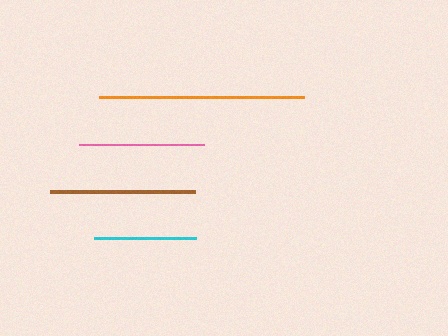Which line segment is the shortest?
The cyan line is the shortest at approximately 103 pixels.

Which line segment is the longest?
The orange line is the longest at approximately 205 pixels.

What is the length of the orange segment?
The orange segment is approximately 205 pixels long.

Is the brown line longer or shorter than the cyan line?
The brown line is longer than the cyan line.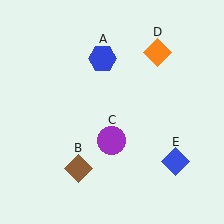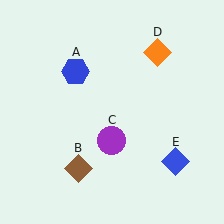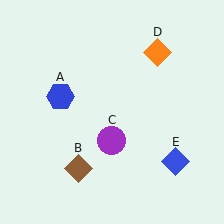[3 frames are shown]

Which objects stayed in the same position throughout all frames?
Brown diamond (object B) and purple circle (object C) and orange diamond (object D) and blue diamond (object E) remained stationary.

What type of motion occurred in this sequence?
The blue hexagon (object A) rotated counterclockwise around the center of the scene.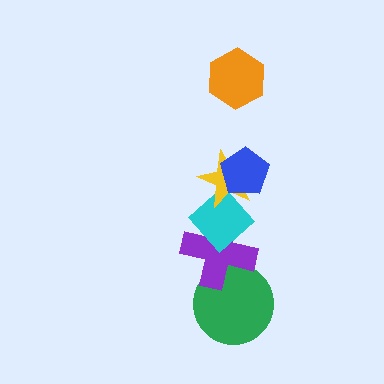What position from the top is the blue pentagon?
The blue pentagon is 2nd from the top.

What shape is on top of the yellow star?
The blue pentagon is on top of the yellow star.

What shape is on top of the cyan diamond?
The yellow star is on top of the cyan diamond.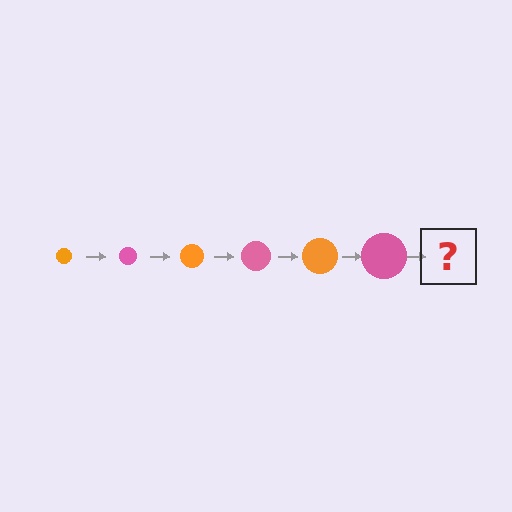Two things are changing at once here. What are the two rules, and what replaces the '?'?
The two rules are that the circle grows larger each step and the color cycles through orange and pink. The '?' should be an orange circle, larger than the previous one.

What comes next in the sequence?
The next element should be an orange circle, larger than the previous one.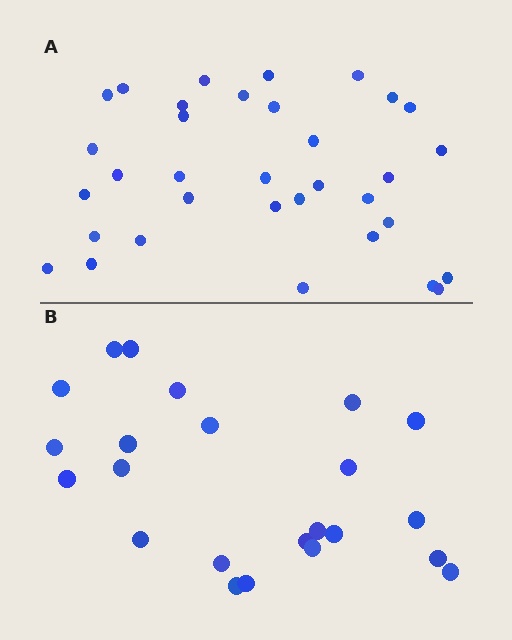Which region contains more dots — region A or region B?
Region A (the top region) has more dots.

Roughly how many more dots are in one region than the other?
Region A has roughly 12 or so more dots than region B.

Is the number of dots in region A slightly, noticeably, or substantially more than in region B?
Region A has substantially more. The ratio is roughly 1.5 to 1.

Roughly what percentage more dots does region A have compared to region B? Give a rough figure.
About 50% more.